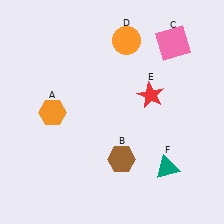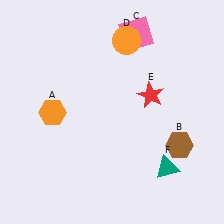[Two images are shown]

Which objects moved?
The objects that moved are: the brown hexagon (B), the pink square (C).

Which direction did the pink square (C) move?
The pink square (C) moved left.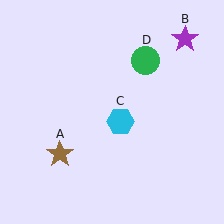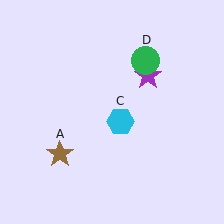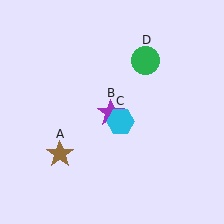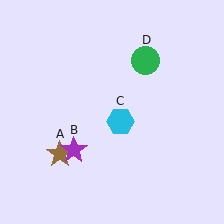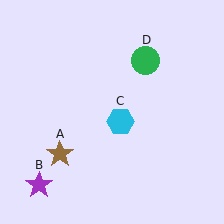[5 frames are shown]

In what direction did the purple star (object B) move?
The purple star (object B) moved down and to the left.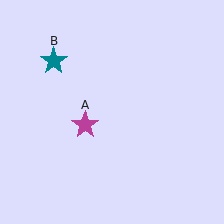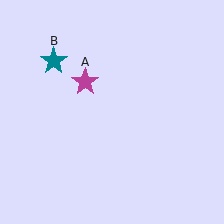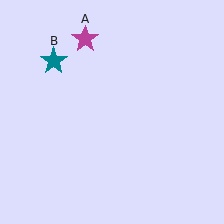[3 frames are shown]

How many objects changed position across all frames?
1 object changed position: magenta star (object A).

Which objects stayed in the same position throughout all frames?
Teal star (object B) remained stationary.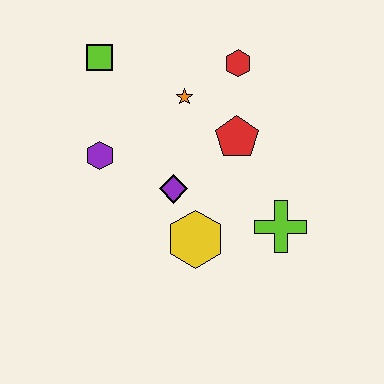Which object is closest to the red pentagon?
The orange star is closest to the red pentagon.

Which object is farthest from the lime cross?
The lime square is farthest from the lime cross.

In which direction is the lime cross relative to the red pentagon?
The lime cross is below the red pentagon.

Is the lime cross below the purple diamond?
Yes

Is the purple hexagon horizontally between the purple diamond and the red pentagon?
No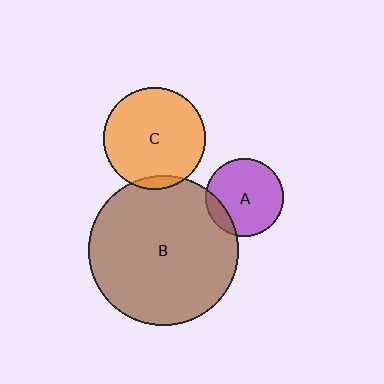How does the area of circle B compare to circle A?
Approximately 3.7 times.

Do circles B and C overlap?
Yes.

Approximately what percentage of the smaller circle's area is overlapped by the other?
Approximately 5%.